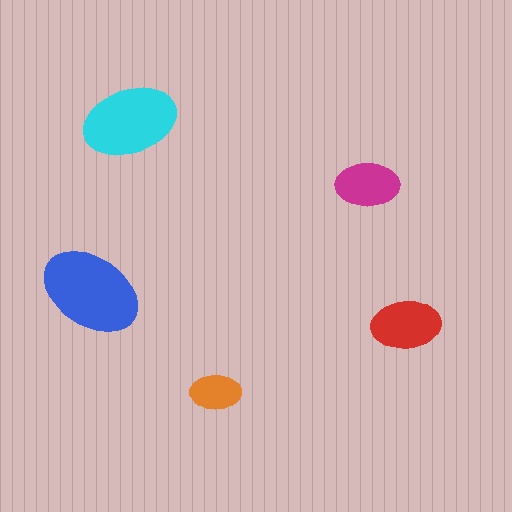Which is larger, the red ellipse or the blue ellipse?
The blue one.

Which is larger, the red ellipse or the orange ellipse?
The red one.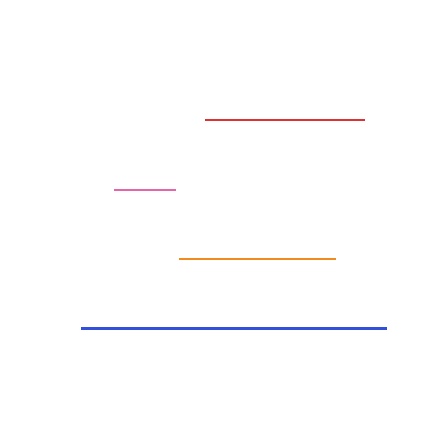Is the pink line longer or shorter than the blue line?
The blue line is longer than the pink line.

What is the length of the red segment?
The red segment is approximately 159 pixels long.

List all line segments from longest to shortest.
From longest to shortest: blue, red, orange, pink.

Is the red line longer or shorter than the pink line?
The red line is longer than the pink line.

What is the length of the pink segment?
The pink segment is approximately 61 pixels long.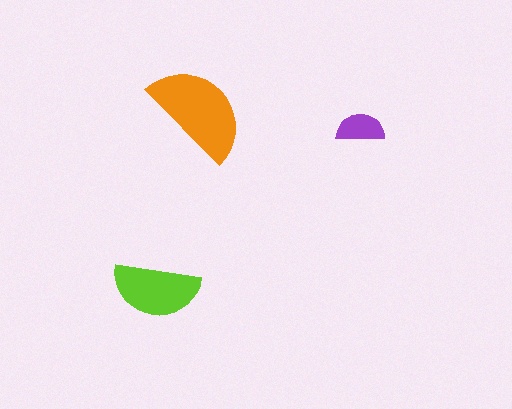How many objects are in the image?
There are 3 objects in the image.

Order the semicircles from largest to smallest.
the orange one, the lime one, the purple one.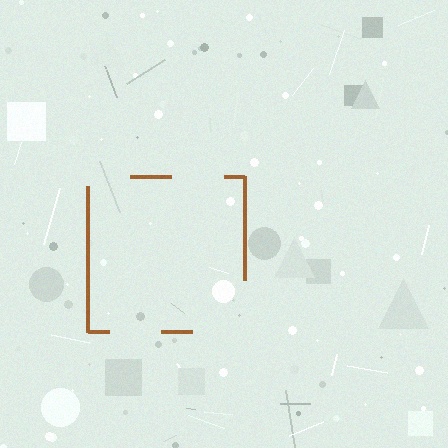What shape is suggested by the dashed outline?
The dashed outline suggests a square.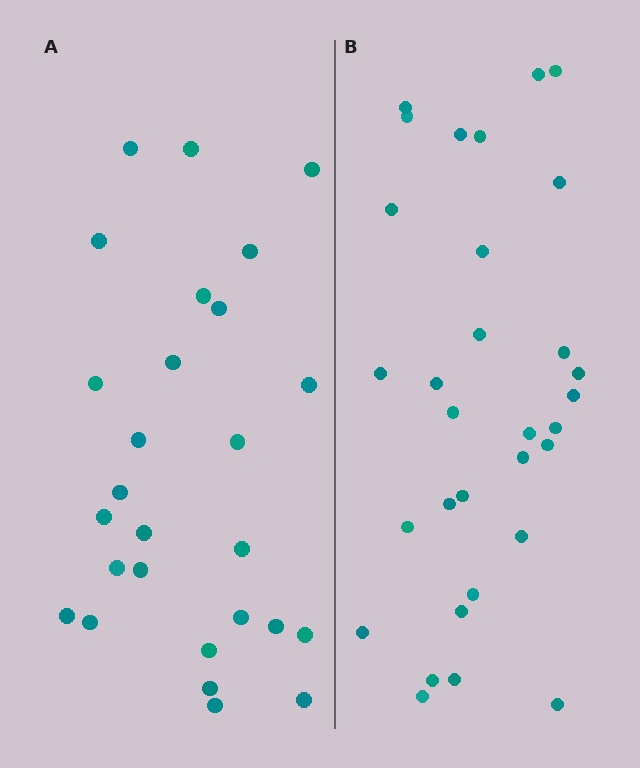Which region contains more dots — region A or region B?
Region B (the right region) has more dots.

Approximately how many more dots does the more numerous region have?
Region B has about 4 more dots than region A.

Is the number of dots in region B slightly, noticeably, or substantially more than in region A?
Region B has only slightly more — the two regions are fairly close. The ratio is roughly 1.1 to 1.